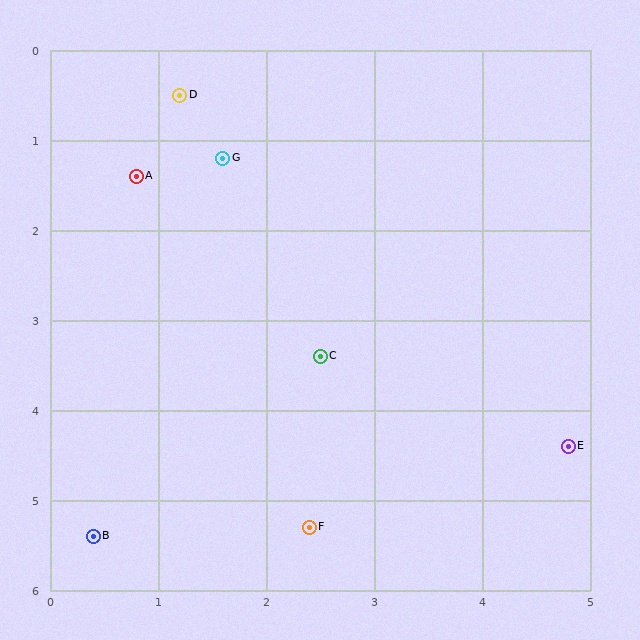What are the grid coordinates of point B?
Point B is at approximately (0.4, 5.4).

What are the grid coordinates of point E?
Point E is at approximately (4.8, 4.4).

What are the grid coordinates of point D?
Point D is at approximately (1.2, 0.5).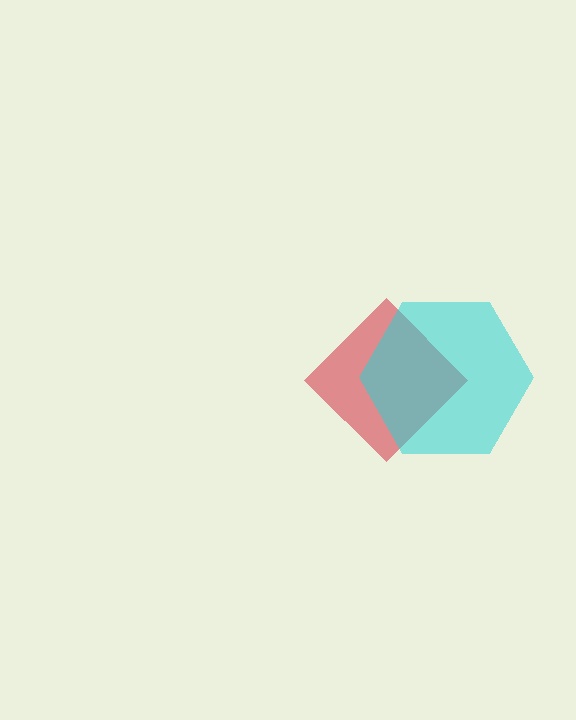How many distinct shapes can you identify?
There are 2 distinct shapes: a red diamond, a cyan hexagon.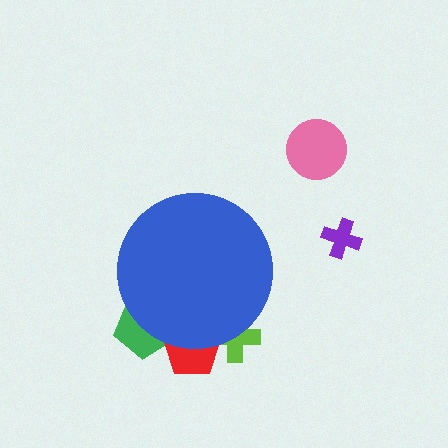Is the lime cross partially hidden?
Yes, the lime cross is partially hidden behind the blue circle.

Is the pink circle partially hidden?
No, the pink circle is fully visible.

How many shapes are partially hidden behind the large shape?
3 shapes are partially hidden.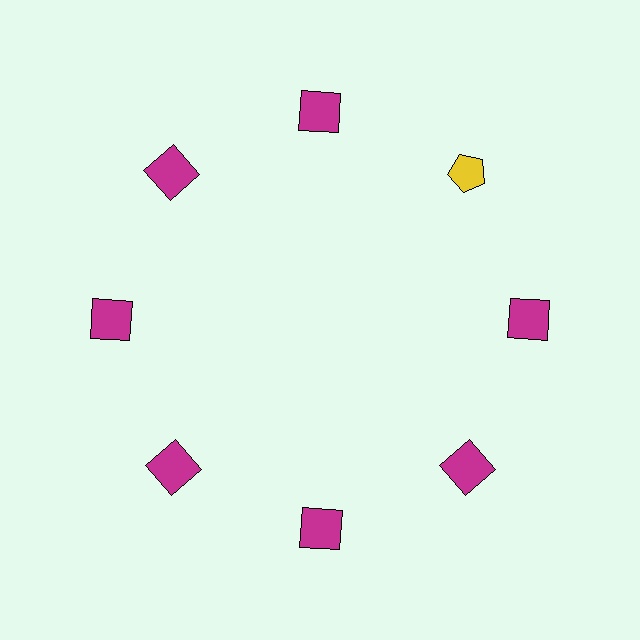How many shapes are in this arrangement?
There are 8 shapes arranged in a ring pattern.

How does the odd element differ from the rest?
It differs in both color (yellow instead of magenta) and shape (pentagon instead of square).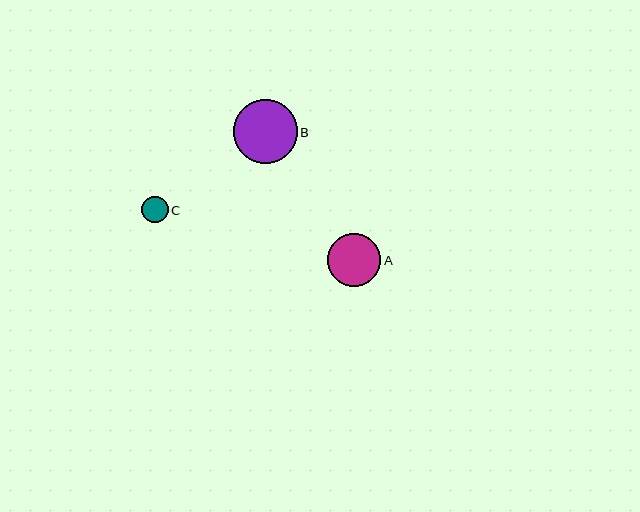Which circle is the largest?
Circle B is the largest with a size of approximately 64 pixels.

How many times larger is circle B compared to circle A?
Circle B is approximately 1.2 times the size of circle A.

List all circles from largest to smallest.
From largest to smallest: B, A, C.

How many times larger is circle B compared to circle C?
Circle B is approximately 2.4 times the size of circle C.